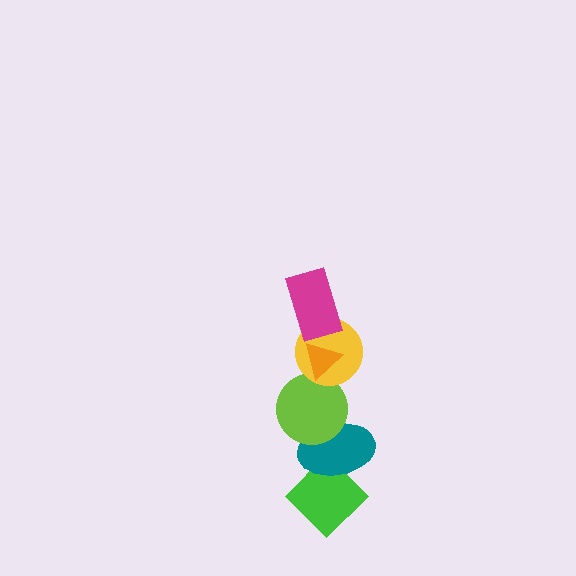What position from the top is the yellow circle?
The yellow circle is 3rd from the top.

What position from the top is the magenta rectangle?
The magenta rectangle is 2nd from the top.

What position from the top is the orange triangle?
The orange triangle is 1st from the top.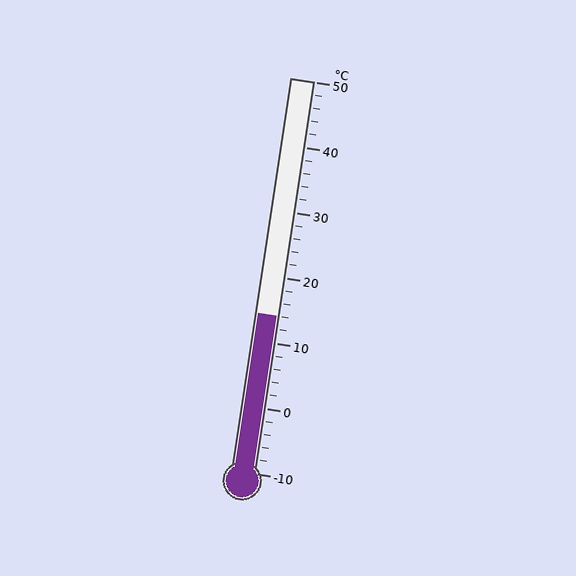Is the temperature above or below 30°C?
The temperature is below 30°C.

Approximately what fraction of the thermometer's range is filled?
The thermometer is filled to approximately 40% of its range.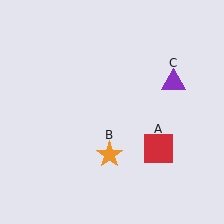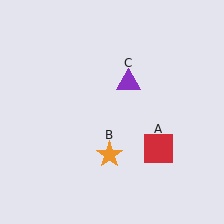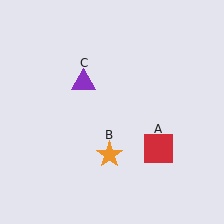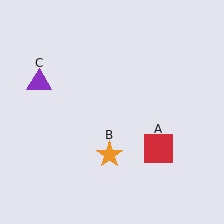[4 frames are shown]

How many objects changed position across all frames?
1 object changed position: purple triangle (object C).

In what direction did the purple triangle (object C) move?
The purple triangle (object C) moved left.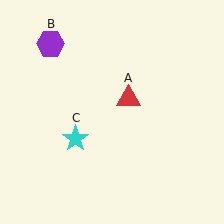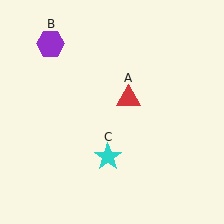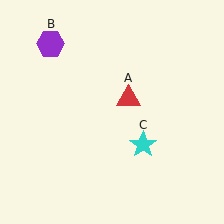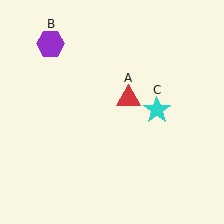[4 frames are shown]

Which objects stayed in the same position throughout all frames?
Red triangle (object A) and purple hexagon (object B) remained stationary.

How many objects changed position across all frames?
1 object changed position: cyan star (object C).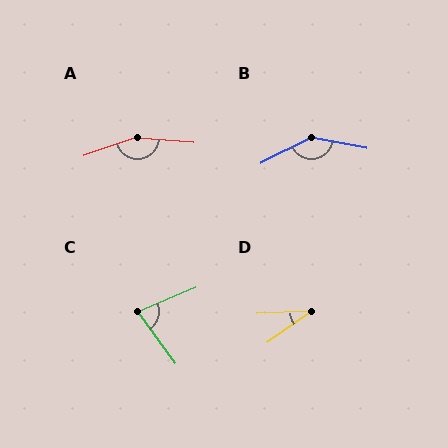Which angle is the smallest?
D, at approximately 33 degrees.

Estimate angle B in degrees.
Approximately 142 degrees.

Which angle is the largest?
A, at approximately 157 degrees.